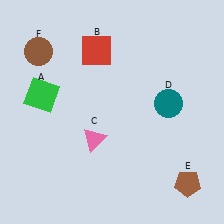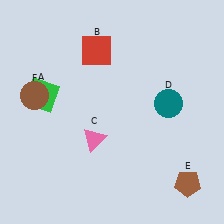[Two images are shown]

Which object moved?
The brown circle (F) moved down.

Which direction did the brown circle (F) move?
The brown circle (F) moved down.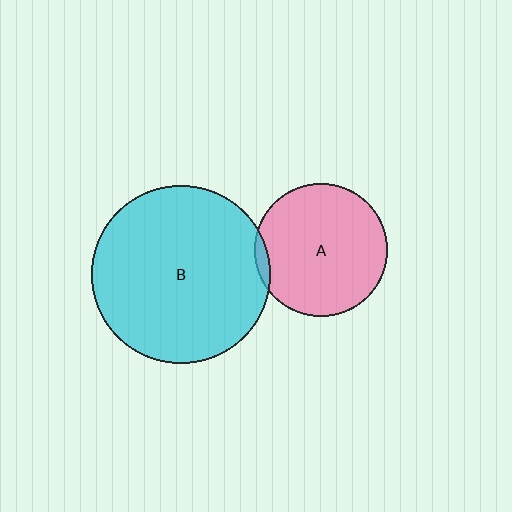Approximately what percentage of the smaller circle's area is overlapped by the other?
Approximately 5%.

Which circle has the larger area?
Circle B (cyan).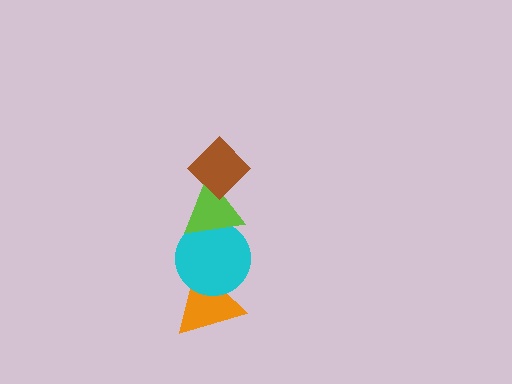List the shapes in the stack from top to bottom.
From top to bottom: the brown diamond, the lime triangle, the cyan circle, the orange triangle.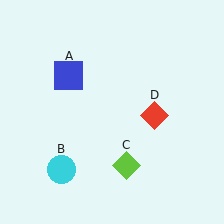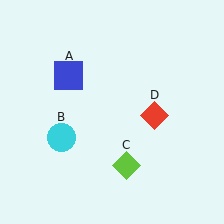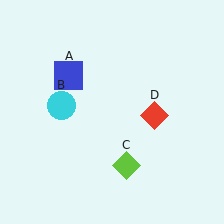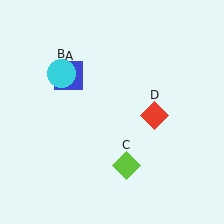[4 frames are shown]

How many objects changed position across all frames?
1 object changed position: cyan circle (object B).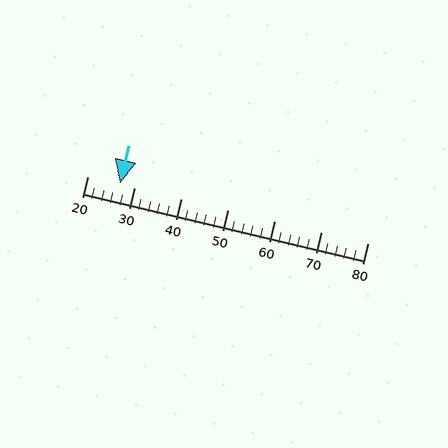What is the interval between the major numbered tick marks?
The major tick marks are spaced 10 units apart.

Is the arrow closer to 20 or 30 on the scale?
The arrow is closer to 30.